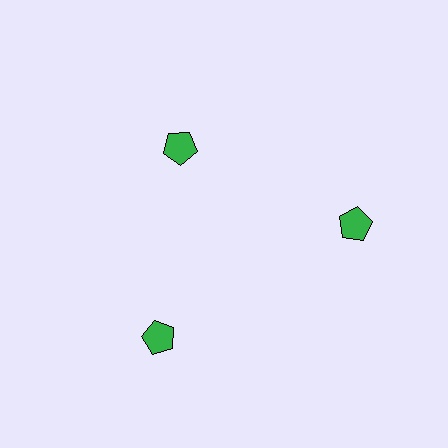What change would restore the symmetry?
The symmetry would be restored by moving it outward, back onto the ring so that all 3 pentagons sit at equal angles and equal distance from the center.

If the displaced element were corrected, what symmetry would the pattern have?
It would have 3-fold rotational symmetry — the pattern would map onto itself every 120 degrees.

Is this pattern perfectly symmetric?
No. The 3 green pentagons are arranged in a ring, but one element near the 11 o'clock position is pulled inward toward the center, breaking the 3-fold rotational symmetry.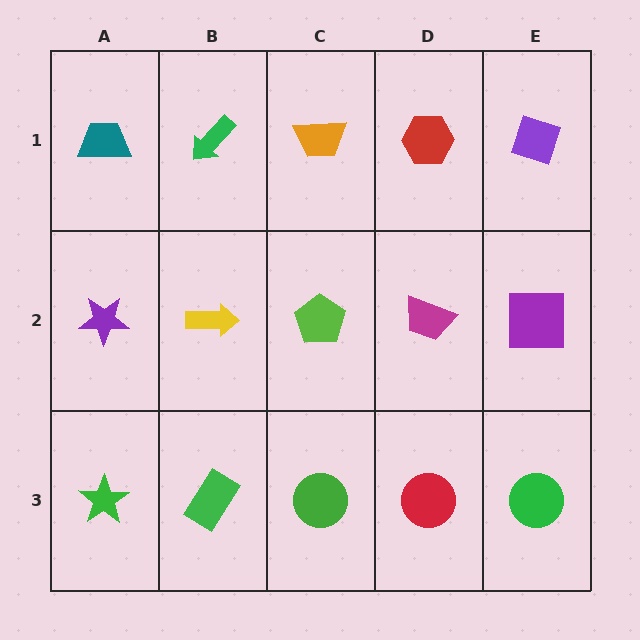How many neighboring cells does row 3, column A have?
2.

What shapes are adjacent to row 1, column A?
A purple star (row 2, column A), a green arrow (row 1, column B).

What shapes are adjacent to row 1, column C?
A lime pentagon (row 2, column C), a green arrow (row 1, column B), a red hexagon (row 1, column D).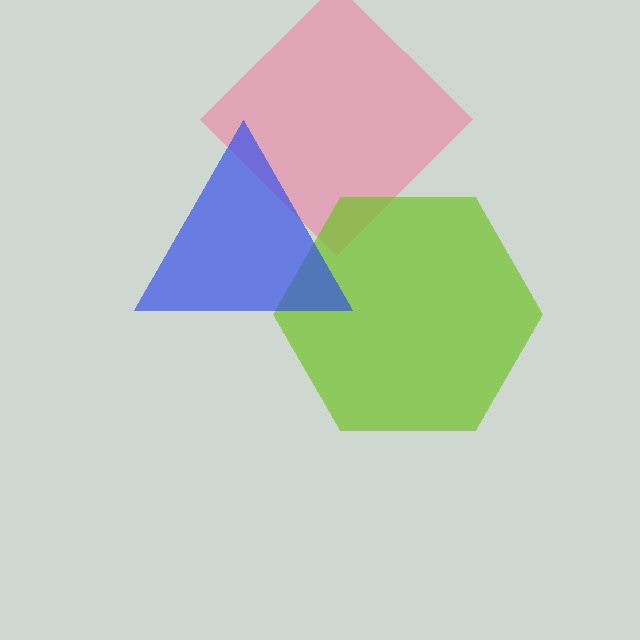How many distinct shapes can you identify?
There are 3 distinct shapes: a pink diamond, a lime hexagon, a blue triangle.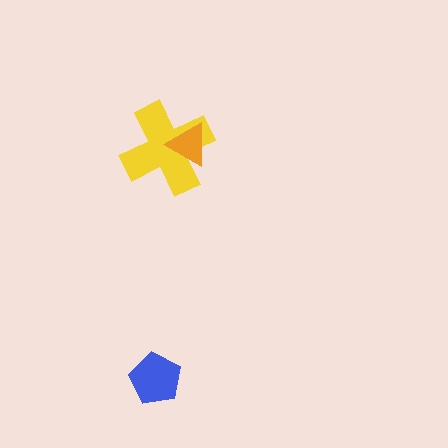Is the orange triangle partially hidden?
No, no other shape covers it.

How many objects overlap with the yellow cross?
1 object overlaps with the yellow cross.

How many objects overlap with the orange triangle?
1 object overlaps with the orange triangle.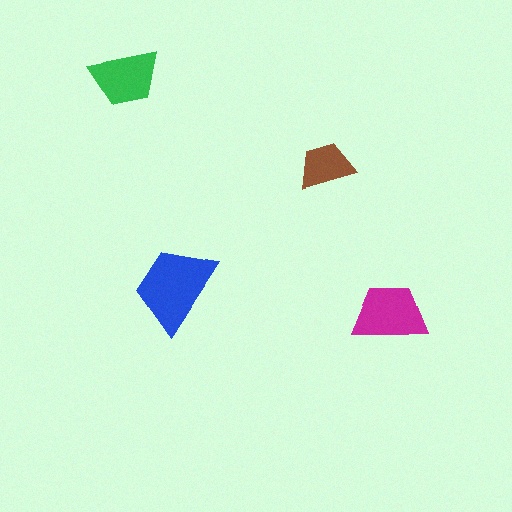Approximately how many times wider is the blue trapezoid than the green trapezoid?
About 1.5 times wider.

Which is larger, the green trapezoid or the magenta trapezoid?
The magenta one.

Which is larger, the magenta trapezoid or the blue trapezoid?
The blue one.